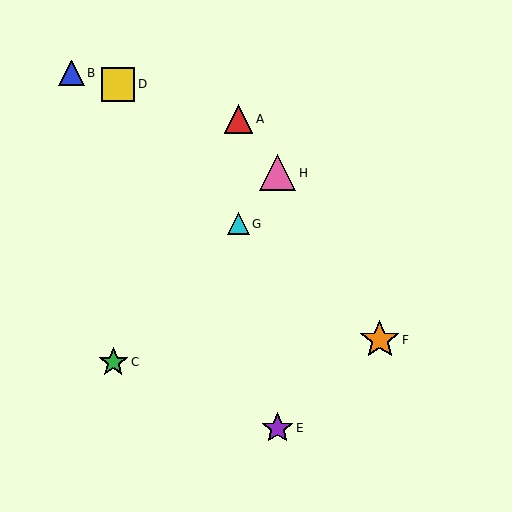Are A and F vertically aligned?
No, A is at x≈238 and F is at x≈380.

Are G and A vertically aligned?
Yes, both are at x≈238.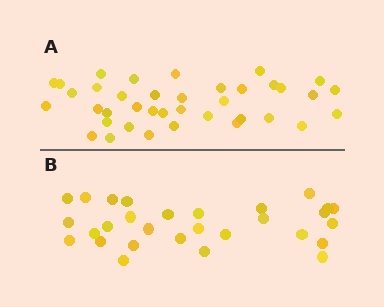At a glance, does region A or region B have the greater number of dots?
Region A (the top region) has more dots.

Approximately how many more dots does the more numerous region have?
Region A has roughly 8 or so more dots than region B.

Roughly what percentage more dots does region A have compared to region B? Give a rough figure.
About 30% more.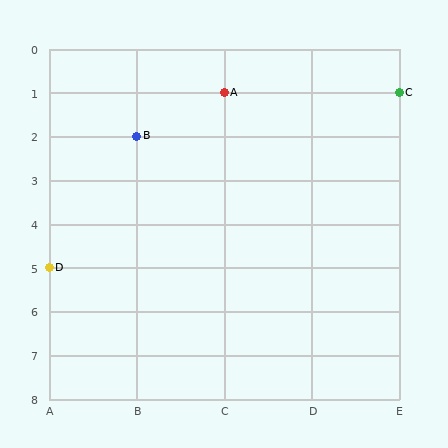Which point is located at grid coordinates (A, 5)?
Point D is at (A, 5).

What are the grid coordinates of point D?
Point D is at grid coordinates (A, 5).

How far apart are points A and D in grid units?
Points A and D are 2 columns and 4 rows apart (about 4.5 grid units diagonally).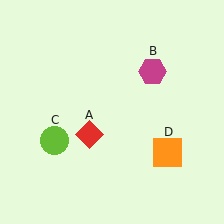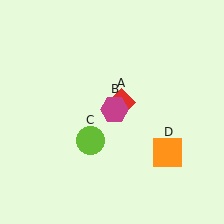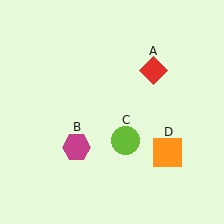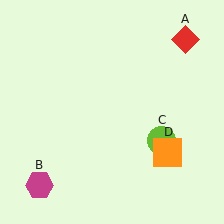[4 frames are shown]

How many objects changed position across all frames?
3 objects changed position: red diamond (object A), magenta hexagon (object B), lime circle (object C).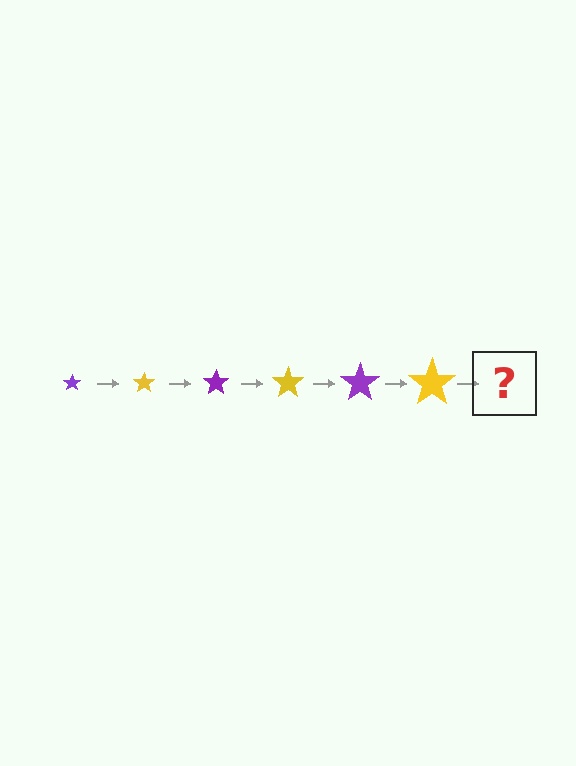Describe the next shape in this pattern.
It should be a purple star, larger than the previous one.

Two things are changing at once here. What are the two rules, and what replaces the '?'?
The two rules are that the star grows larger each step and the color cycles through purple and yellow. The '?' should be a purple star, larger than the previous one.